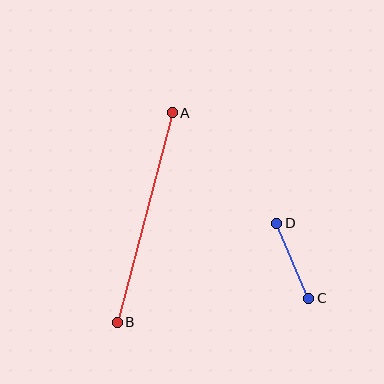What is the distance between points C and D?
The distance is approximately 82 pixels.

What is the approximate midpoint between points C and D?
The midpoint is at approximately (293, 261) pixels.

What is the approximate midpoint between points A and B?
The midpoint is at approximately (145, 217) pixels.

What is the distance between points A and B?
The distance is approximately 217 pixels.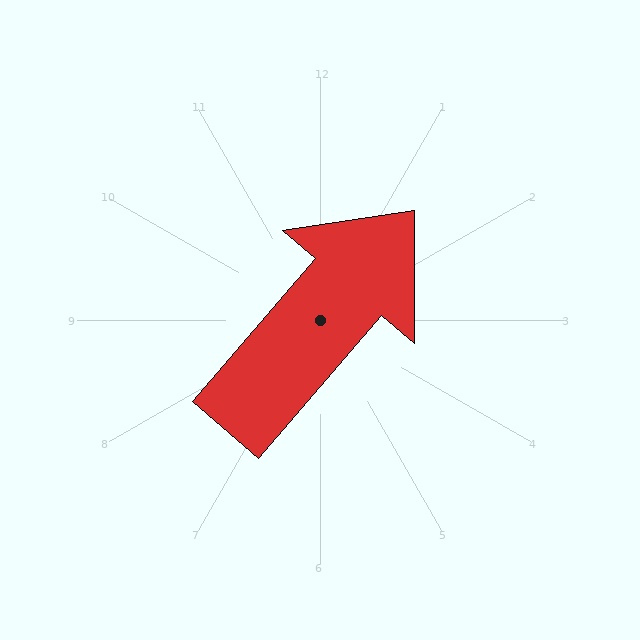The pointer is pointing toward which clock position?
Roughly 1 o'clock.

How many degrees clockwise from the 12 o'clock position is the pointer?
Approximately 41 degrees.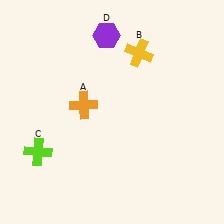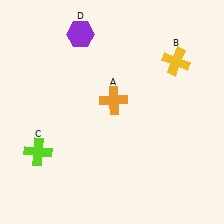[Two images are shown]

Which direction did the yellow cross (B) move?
The yellow cross (B) moved right.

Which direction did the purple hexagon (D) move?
The purple hexagon (D) moved left.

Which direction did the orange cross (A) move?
The orange cross (A) moved right.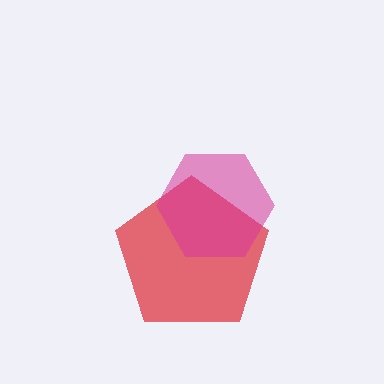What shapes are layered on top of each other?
The layered shapes are: a red pentagon, a magenta hexagon.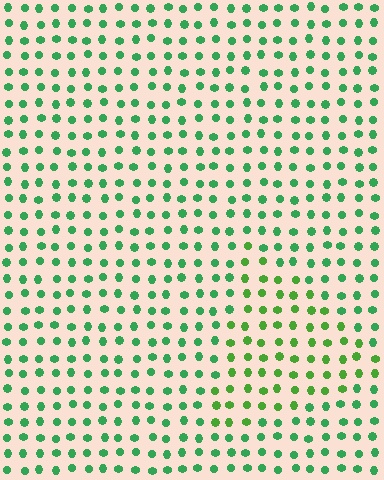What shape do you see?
I see a triangle.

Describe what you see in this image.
The image is filled with small green elements in a uniform arrangement. A triangle-shaped region is visible where the elements are tinted to a slightly different hue, forming a subtle color boundary.